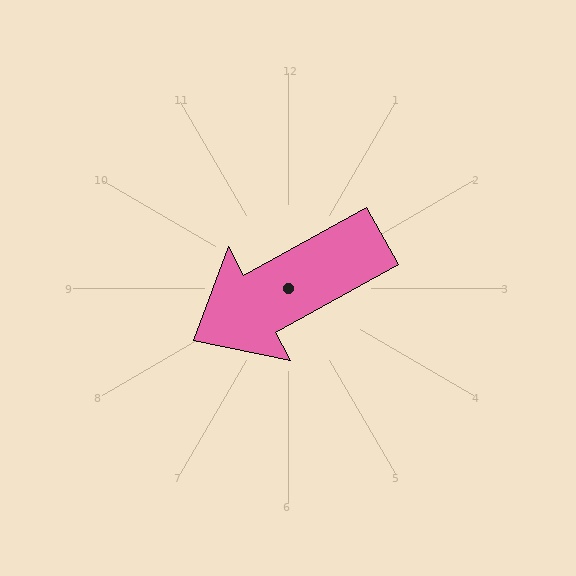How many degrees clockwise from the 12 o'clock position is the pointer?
Approximately 241 degrees.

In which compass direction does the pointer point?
Southwest.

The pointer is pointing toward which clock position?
Roughly 8 o'clock.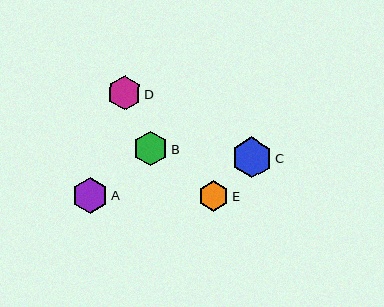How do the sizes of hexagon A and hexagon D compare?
Hexagon A and hexagon D are approximately the same size.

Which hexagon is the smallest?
Hexagon E is the smallest with a size of approximately 30 pixels.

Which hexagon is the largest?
Hexagon C is the largest with a size of approximately 41 pixels.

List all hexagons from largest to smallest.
From largest to smallest: C, A, D, B, E.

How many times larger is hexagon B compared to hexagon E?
Hexagon B is approximately 1.1 times the size of hexagon E.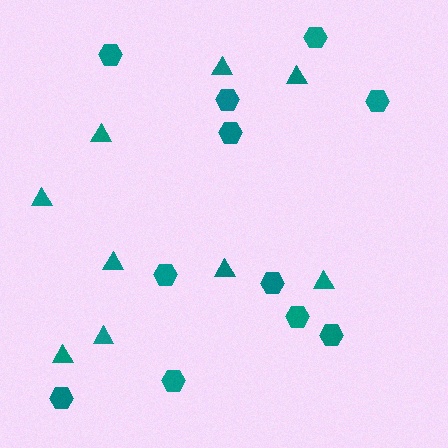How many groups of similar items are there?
There are 2 groups: one group of hexagons (11) and one group of triangles (9).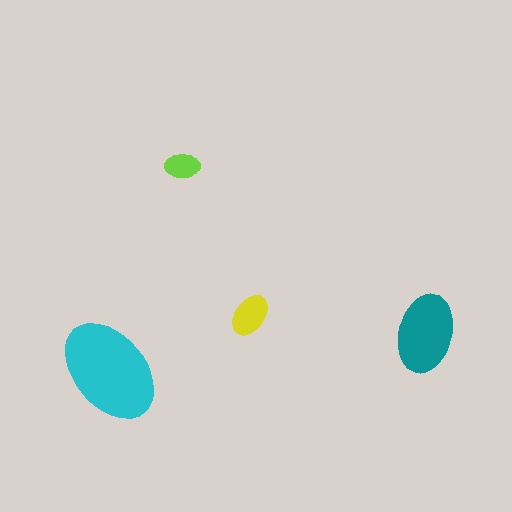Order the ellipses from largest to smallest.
the cyan one, the teal one, the yellow one, the lime one.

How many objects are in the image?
There are 4 objects in the image.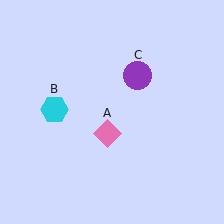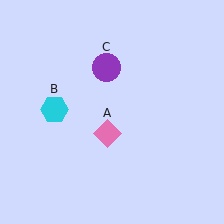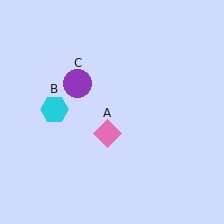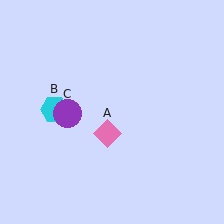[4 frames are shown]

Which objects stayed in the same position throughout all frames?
Pink diamond (object A) and cyan hexagon (object B) remained stationary.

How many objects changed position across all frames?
1 object changed position: purple circle (object C).